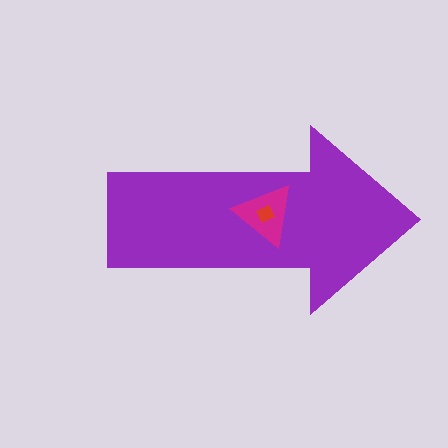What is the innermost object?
The red diamond.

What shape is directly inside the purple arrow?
The magenta triangle.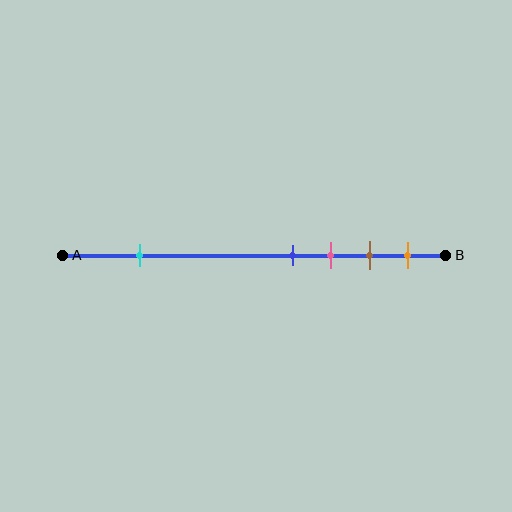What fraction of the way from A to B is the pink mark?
The pink mark is approximately 70% (0.7) of the way from A to B.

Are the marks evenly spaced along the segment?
No, the marks are not evenly spaced.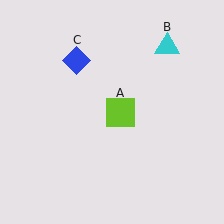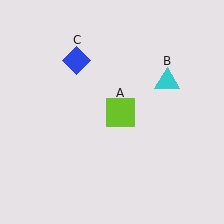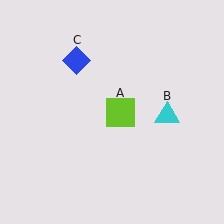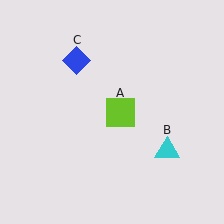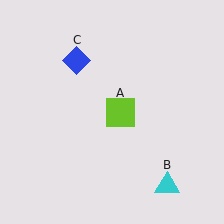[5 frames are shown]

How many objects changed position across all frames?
1 object changed position: cyan triangle (object B).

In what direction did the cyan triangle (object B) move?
The cyan triangle (object B) moved down.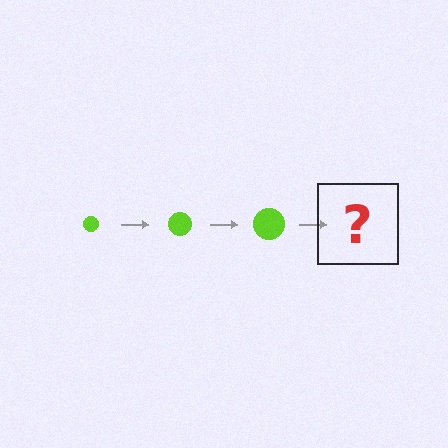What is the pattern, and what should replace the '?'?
The pattern is that the circle gets progressively larger each step. The '?' should be a lime circle, larger than the previous one.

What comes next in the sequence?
The next element should be a lime circle, larger than the previous one.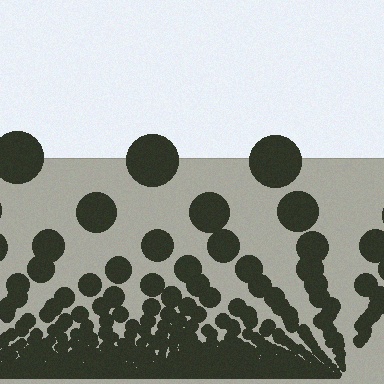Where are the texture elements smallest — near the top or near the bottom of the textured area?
Near the bottom.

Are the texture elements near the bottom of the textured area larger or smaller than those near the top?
Smaller. The gradient is inverted — elements near the bottom are smaller and denser.